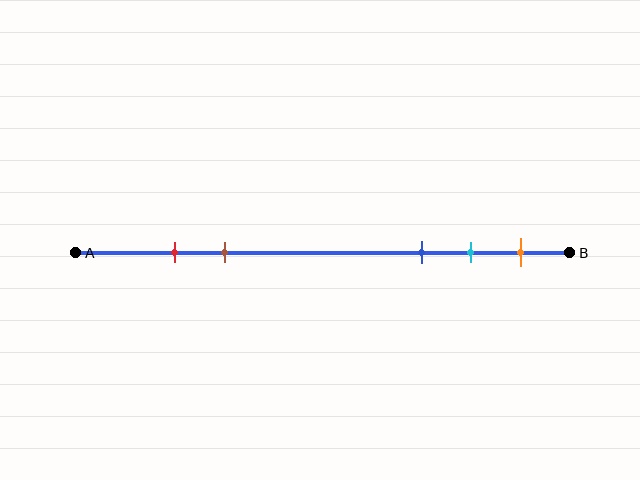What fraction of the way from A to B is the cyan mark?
The cyan mark is approximately 80% (0.8) of the way from A to B.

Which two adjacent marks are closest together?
The red and brown marks are the closest adjacent pair.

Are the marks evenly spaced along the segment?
No, the marks are not evenly spaced.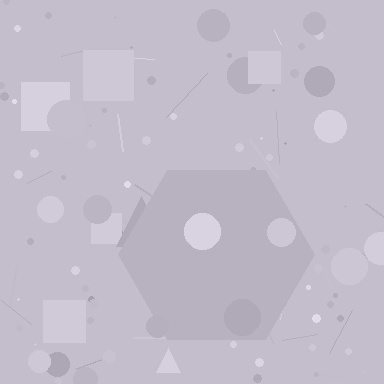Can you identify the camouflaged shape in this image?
The camouflaged shape is a hexagon.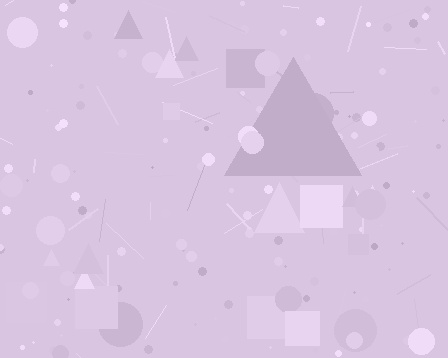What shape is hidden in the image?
A triangle is hidden in the image.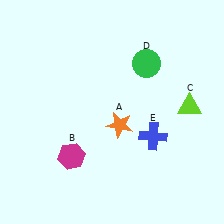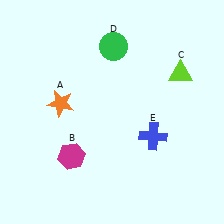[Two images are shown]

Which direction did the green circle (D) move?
The green circle (D) moved left.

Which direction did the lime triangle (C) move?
The lime triangle (C) moved up.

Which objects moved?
The objects that moved are: the orange star (A), the lime triangle (C), the green circle (D).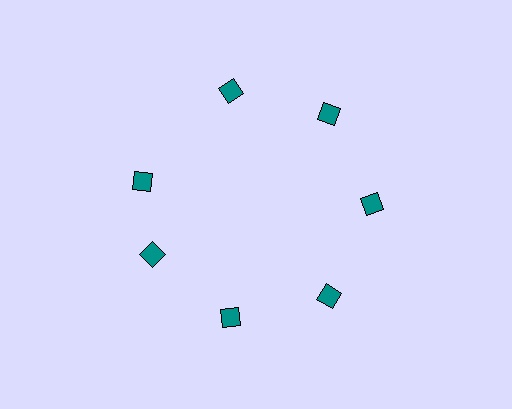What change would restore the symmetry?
The symmetry would be restored by rotating it back into even spacing with its neighbors so that all 7 diamonds sit at equal angles and equal distance from the center.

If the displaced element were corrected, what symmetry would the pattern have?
It would have 7-fold rotational symmetry — the pattern would map onto itself every 51 degrees.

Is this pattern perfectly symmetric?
No. The 7 teal diamonds are arranged in a ring, but one element near the 10 o'clock position is rotated out of alignment along the ring, breaking the 7-fold rotational symmetry.